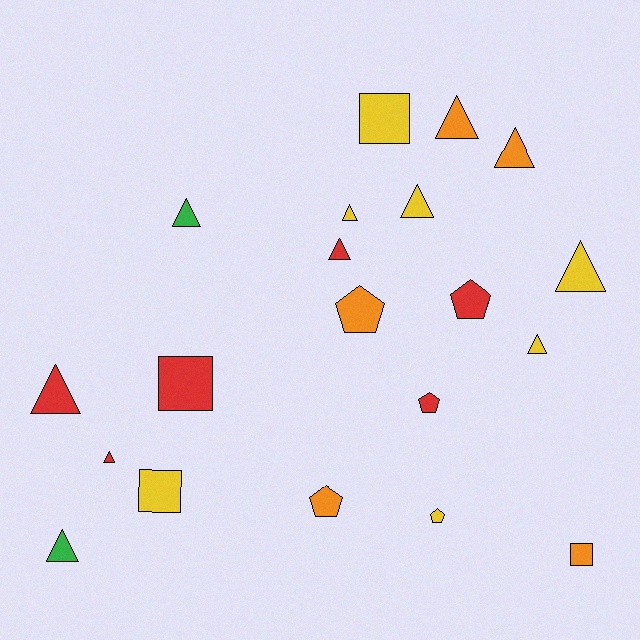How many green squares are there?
There are no green squares.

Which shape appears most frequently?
Triangle, with 11 objects.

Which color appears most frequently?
Yellow, with 7 objects.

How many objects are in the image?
There are 20 objects.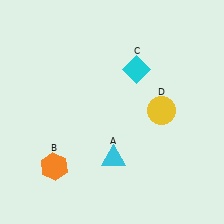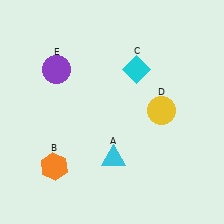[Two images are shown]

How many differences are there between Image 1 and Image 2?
There is 1 difference between the two images.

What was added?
A purple circle (E) was added in Image 2.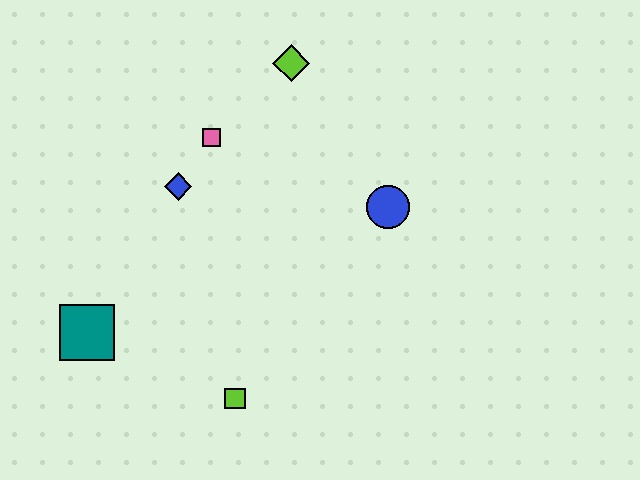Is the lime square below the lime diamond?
Yes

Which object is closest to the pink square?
The blue diamond is closest to the pink square.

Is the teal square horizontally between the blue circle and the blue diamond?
No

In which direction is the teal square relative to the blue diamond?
The teal square is below the blue diamond.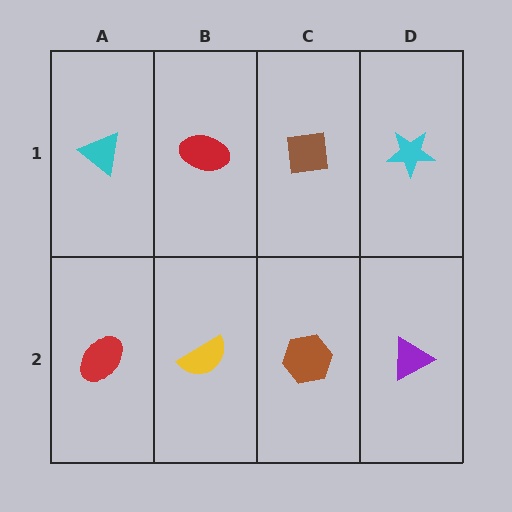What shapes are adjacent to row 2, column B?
A red ellipse (row 1, column B), a red ellipse (row 2, column A), a brown hexagon (row 2, column C).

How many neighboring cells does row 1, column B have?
3.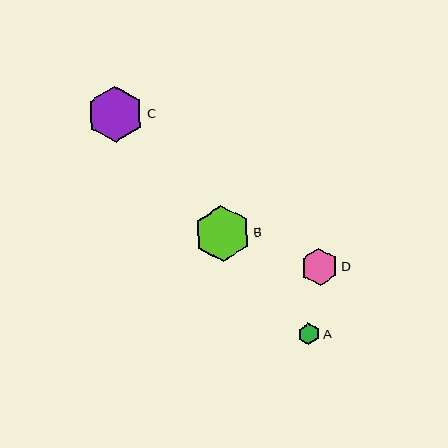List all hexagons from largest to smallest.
From largest to smallest: C, B, D, A.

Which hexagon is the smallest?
Hexagon A is the smallest with a size of approximately 22 pixels.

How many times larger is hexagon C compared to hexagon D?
Hexagon C is approximately 1.5 times the size of hexagon D.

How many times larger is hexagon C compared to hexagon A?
Hexagon C is approximately 2.6 times the size of hexagon A.